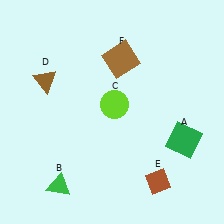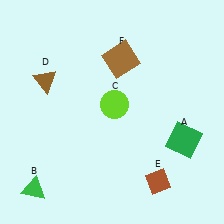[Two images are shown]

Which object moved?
The green triangle (B) moved left.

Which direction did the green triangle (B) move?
The green triangle (B) moved left.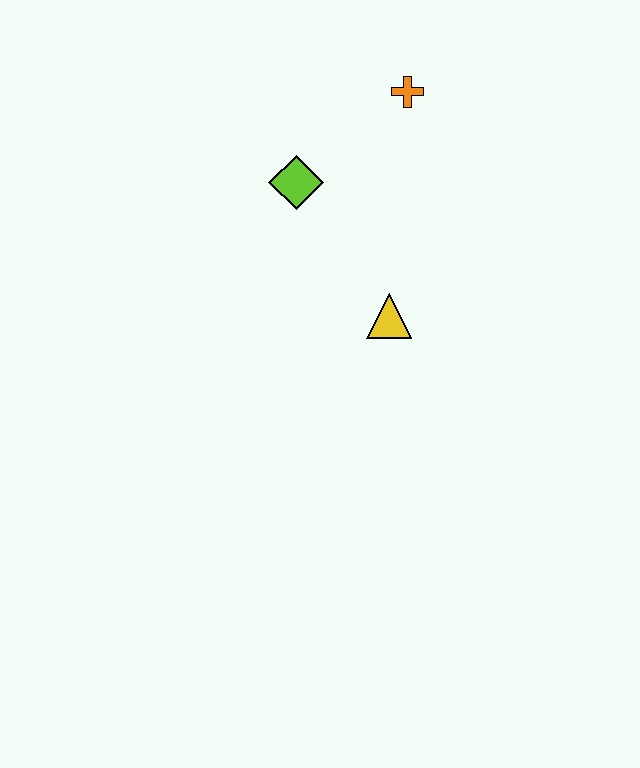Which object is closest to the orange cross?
The lime diamond is closest to the orange cross.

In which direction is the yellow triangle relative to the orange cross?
The yellow triangle is below the orange cross.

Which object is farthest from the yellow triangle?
The orange cross is farthest from the yellow triangle.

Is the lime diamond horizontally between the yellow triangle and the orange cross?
No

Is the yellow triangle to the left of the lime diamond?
No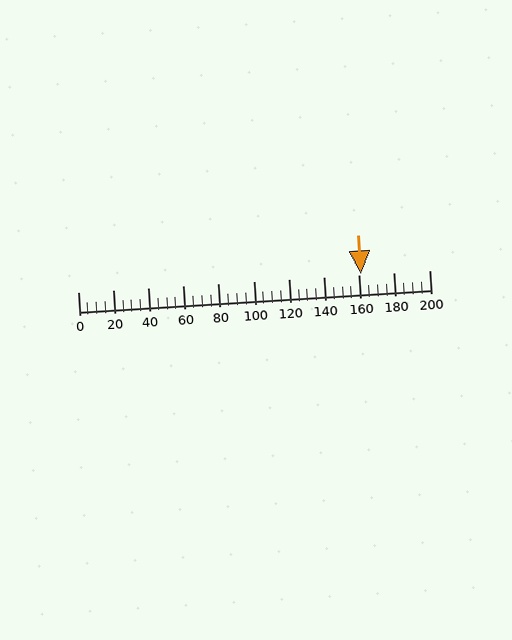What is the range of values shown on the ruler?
The ruler shows values from 0 to 200.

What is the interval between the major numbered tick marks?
The major tick marks are spaced 20 units apart.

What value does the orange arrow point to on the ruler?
The orange arrow points to approximately 161.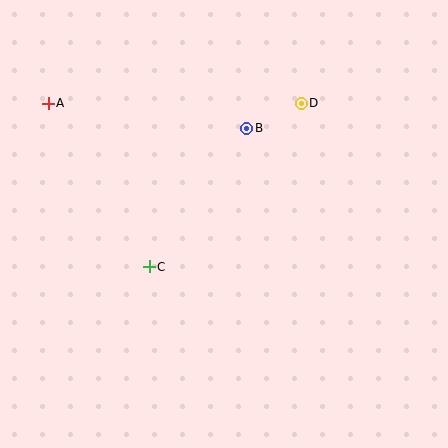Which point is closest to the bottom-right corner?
Point C is closest to the bottom-right corner.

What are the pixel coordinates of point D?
Point D is at (301, 103).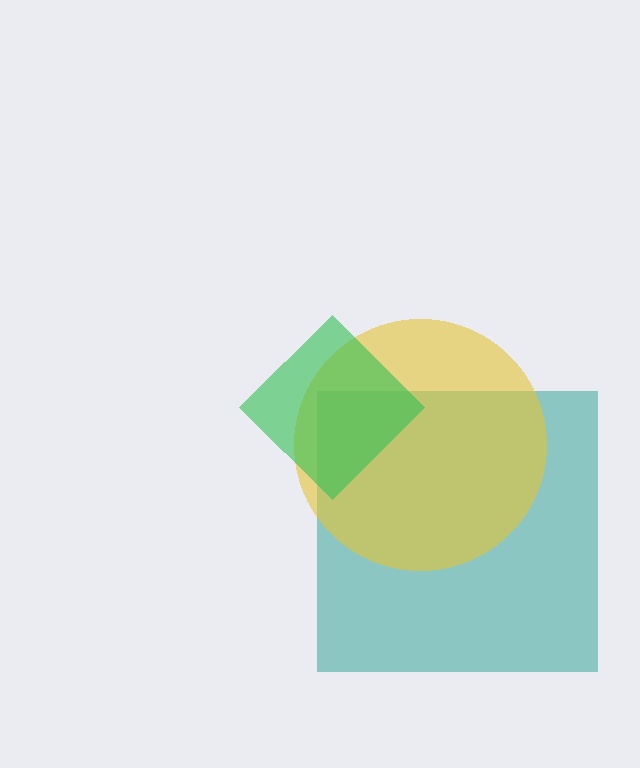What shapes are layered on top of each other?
The layered shapes are: a teal square, a yellow circle, a green diamond.